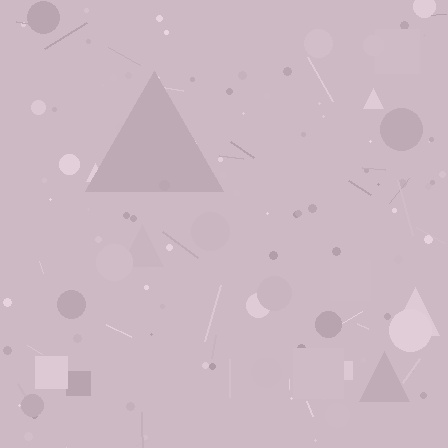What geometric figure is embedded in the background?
A triangle is embedded in the background.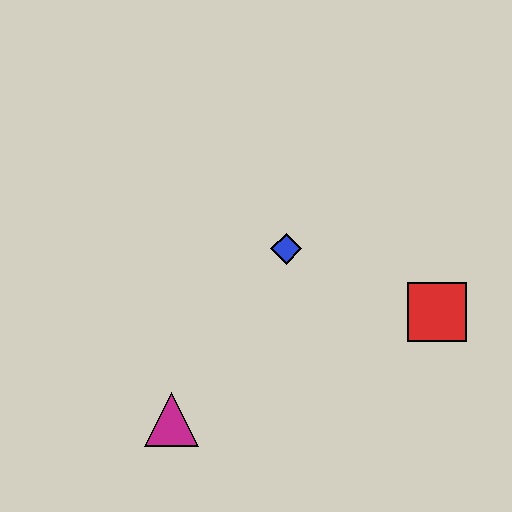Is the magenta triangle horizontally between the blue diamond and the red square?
No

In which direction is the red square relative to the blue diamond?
The red square is to the right of the blue diamond.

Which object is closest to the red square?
The blue diamond is closest to the red square.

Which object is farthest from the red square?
The magenta triangle is farthest from the red square.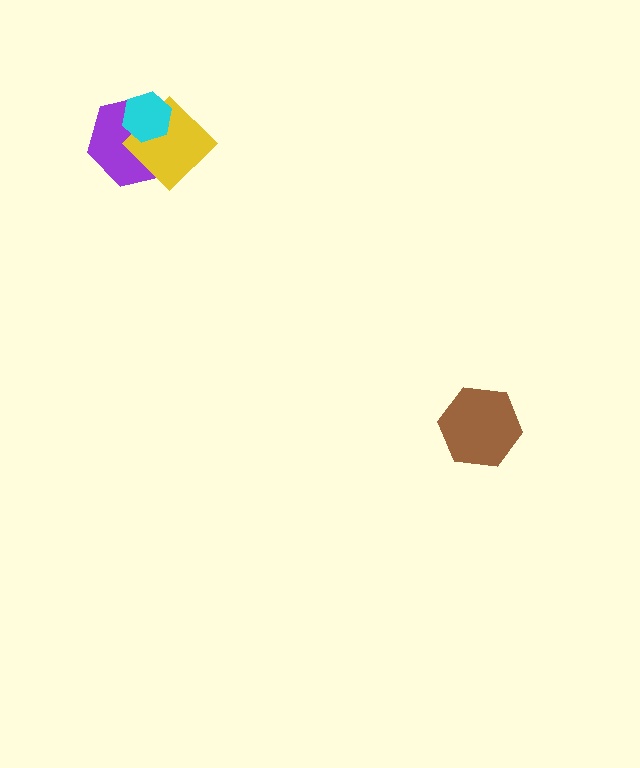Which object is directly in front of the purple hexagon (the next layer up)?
The yellow diamond is directly in front of the purple hexagon.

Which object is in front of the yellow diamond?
The cyan hexagon is in front of the yellow diamond.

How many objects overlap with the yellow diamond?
2 objects overlap with the yellow diamond.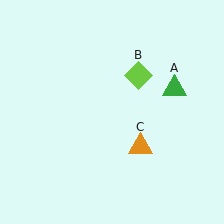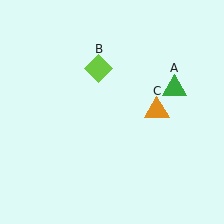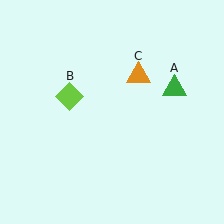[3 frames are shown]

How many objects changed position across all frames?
2 objects changed position: lime diamond (object B), orange triangle (object C).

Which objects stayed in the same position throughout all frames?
Green triangle (object A) remained stationary.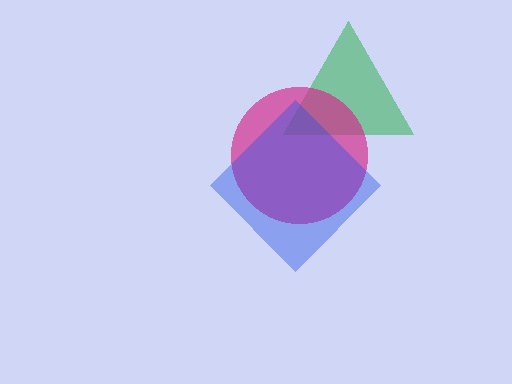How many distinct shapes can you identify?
There are 3 distinct shapes: a green triangle, a magenta circle, a blue diamond.